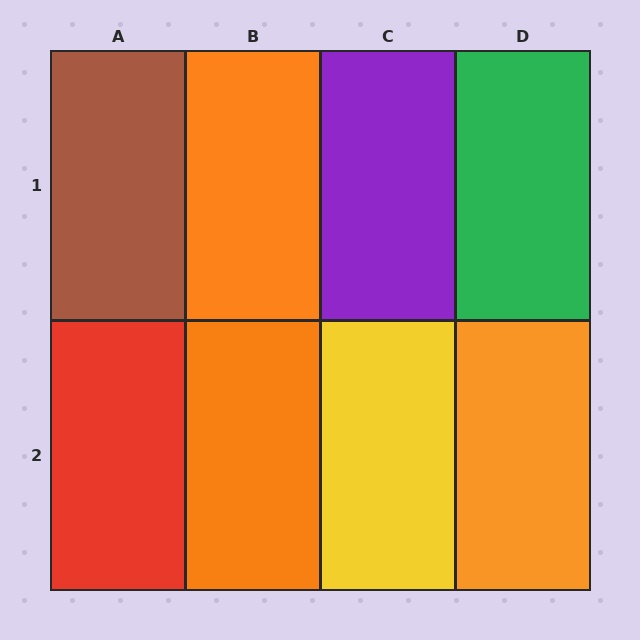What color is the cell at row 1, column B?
Orange.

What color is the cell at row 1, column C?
Purple.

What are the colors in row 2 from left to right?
Red, orange, yellow, orange.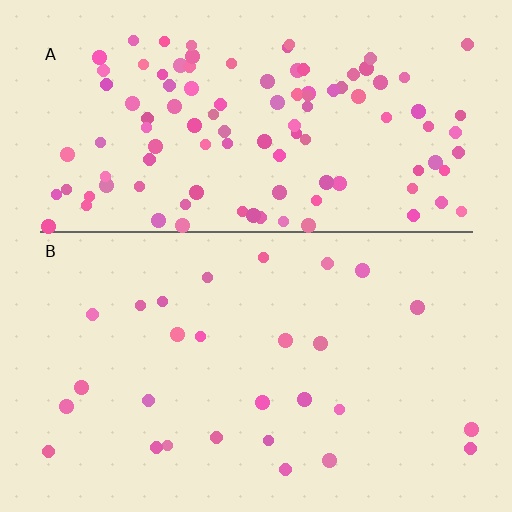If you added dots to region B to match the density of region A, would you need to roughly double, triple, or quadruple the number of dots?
Approximately quadruple.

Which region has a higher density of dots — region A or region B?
A (the top).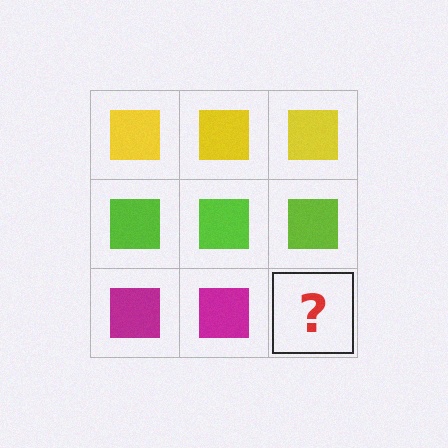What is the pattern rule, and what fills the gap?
The rule is that each row has a consistent color. The gap should be filled with a magenta square.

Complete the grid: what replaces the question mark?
The question mark should be replaced with a magenta square.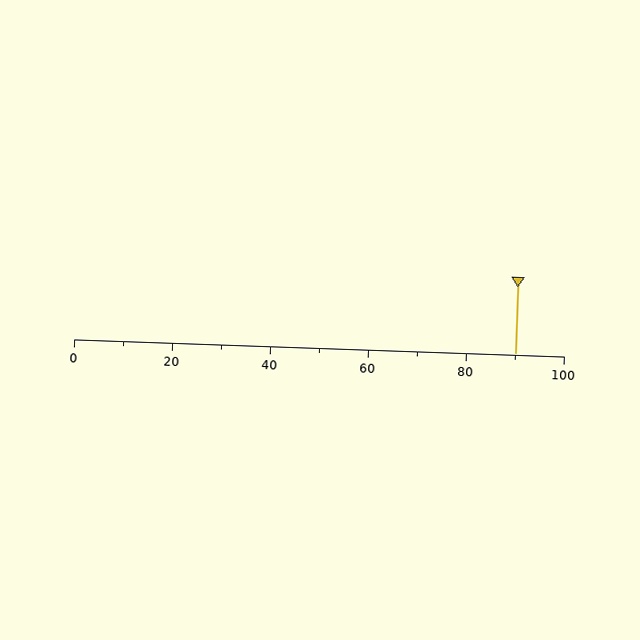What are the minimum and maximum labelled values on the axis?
The axis runs from 0 to 100.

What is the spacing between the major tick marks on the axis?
The major ticks are spaced 20 apart.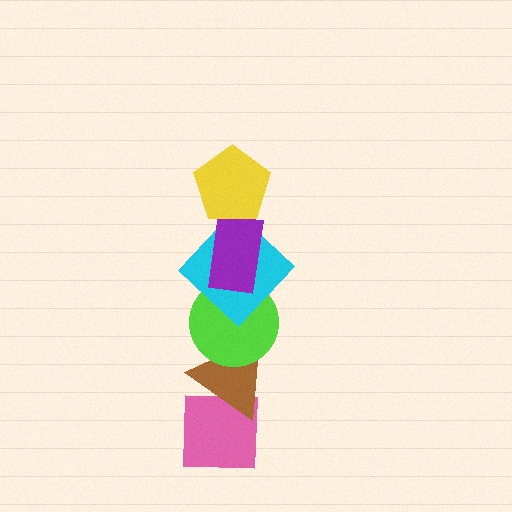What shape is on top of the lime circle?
The cyan diamond is on top of the lime circle.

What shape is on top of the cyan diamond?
The purple rectangle is on top of the cyan diamond.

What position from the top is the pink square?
The pink square is 6th from the top.